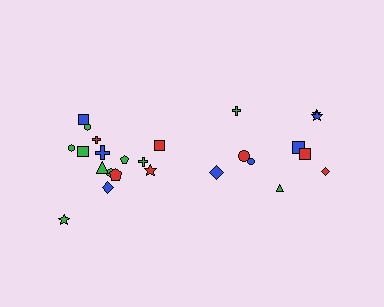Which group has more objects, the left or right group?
The left group.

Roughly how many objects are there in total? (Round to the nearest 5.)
Roughly 25 objects in total.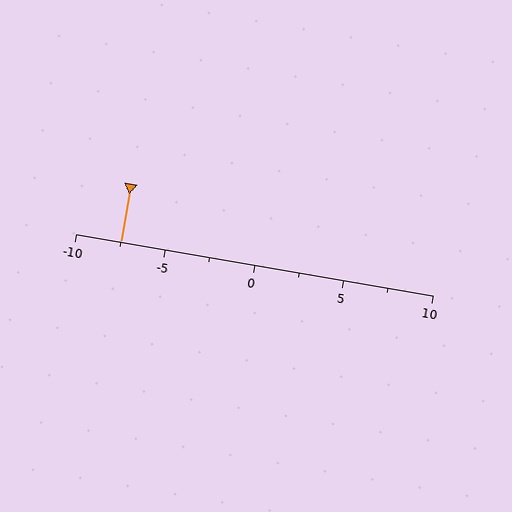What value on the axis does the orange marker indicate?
The marker indicates approximately -7.5.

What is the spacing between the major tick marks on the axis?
The major ticks are spaced 5 apart.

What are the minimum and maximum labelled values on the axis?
The axis runs from -10 to 10.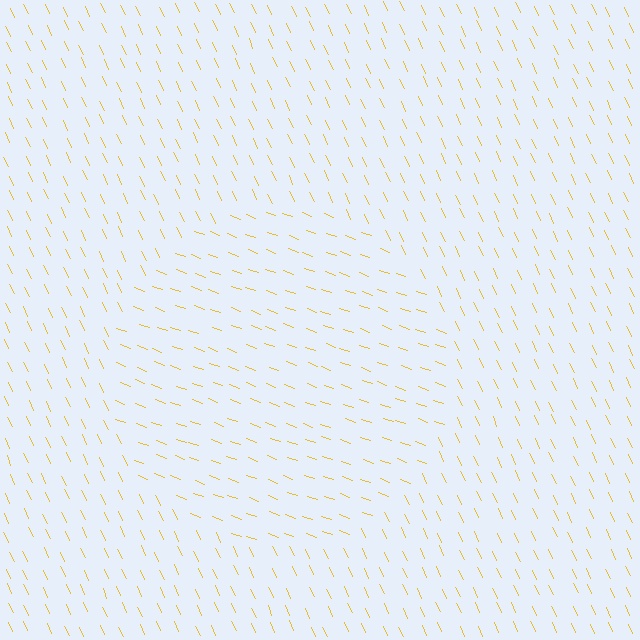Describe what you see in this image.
The image is filled with small yellow line segments. A circle region in the image has lines oriented differently from the surrounding lines, creating a visible texture boundary.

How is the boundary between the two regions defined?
The boundary is defined purely by a change in line orientation (approximately 45 degrees difference). All lines are the same color and thickness.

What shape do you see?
I see a circle.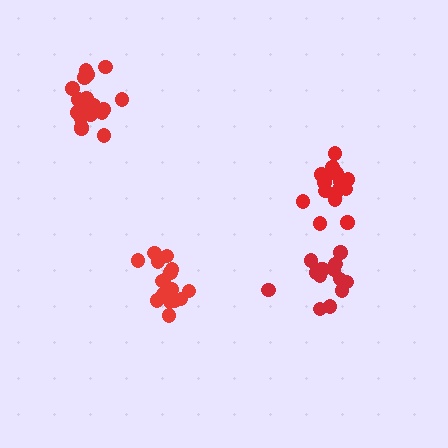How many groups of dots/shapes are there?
There are 4 groups.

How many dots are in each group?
Group 1: 18 dots, Group 2: 18 dots, Group 3: 15 dots, Group 4: 17 dots (68 total).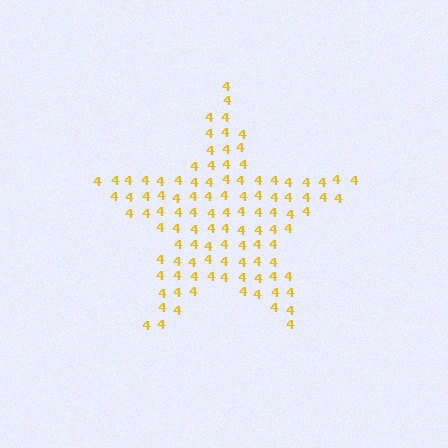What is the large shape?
The large shape is a star.